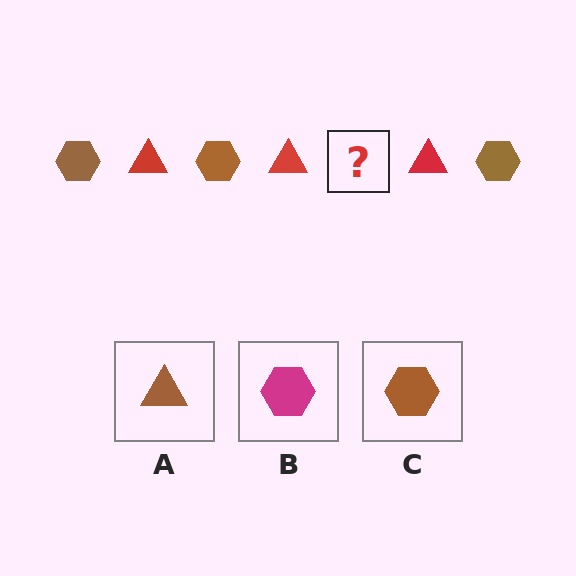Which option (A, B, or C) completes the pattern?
C.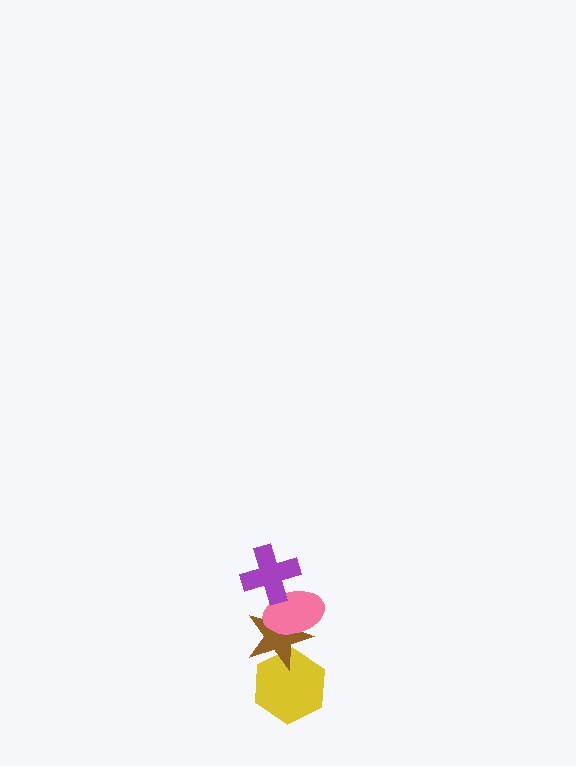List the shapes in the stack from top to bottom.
From top to bottom: the purple cross, the pink ellipse, the brown star, the yellow hexagon.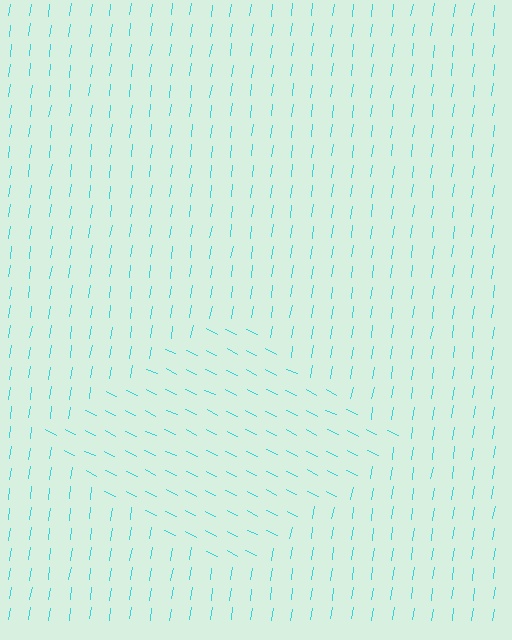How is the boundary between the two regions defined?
The boundary is defined purely by a change in line orientation (approximately 73 degrees difference). All lines are the same color and thickness.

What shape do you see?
I see a diamond.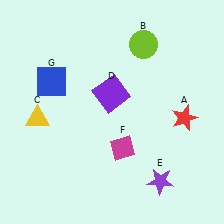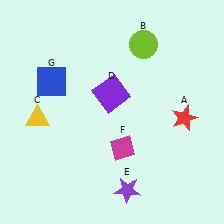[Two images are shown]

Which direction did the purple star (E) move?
The purple star (E) moved left.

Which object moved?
The purple star (E) moved left.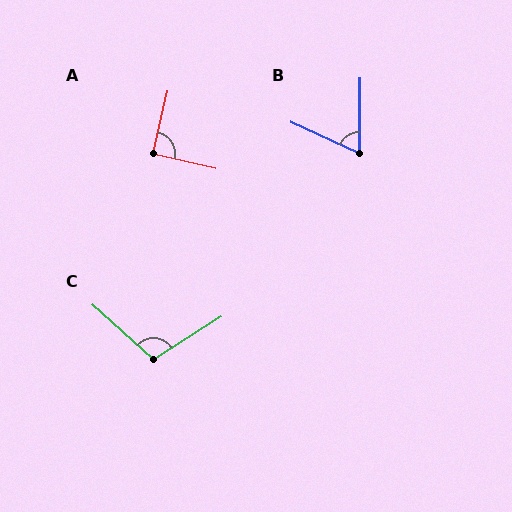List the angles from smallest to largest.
B (66°), A (90°), C (106°).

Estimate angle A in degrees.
Approximately 90 degrees.